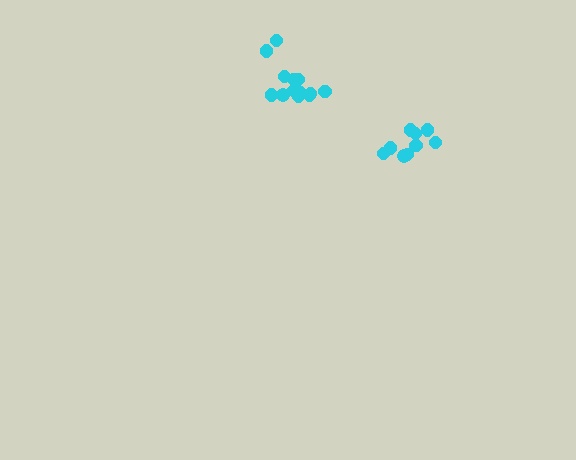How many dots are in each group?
Group 1: 13 dots, Group 2: 9 dots (22 total).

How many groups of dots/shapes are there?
There are 2 groups.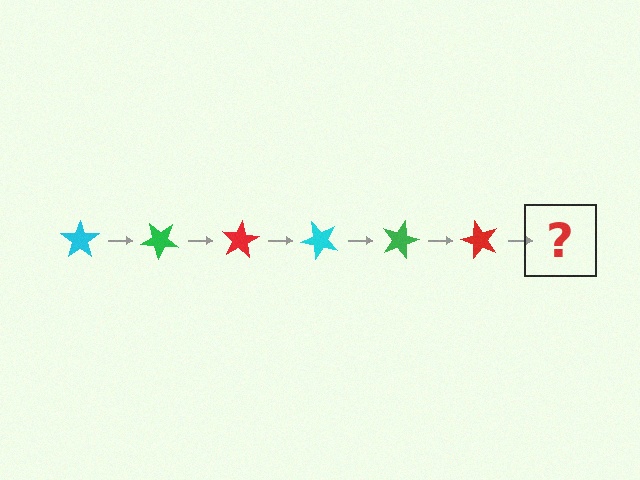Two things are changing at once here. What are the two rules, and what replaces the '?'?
The two rules are that it rotates 40 degrees each step and the color cycles through cyan, green, and red. The '?' should be a cyan star, rotated 240 degrees from the start.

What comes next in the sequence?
The next element should be a cyan star, rotated 240 degrees from the start.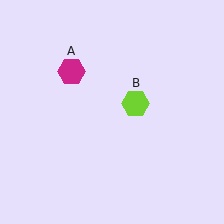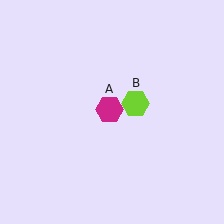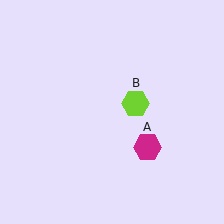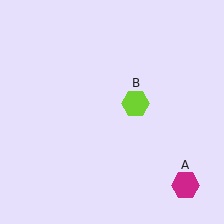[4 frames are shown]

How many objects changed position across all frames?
1 object changed position: magenta hexagon (object A).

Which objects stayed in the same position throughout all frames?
Lime hexagon (object B) remained stationary.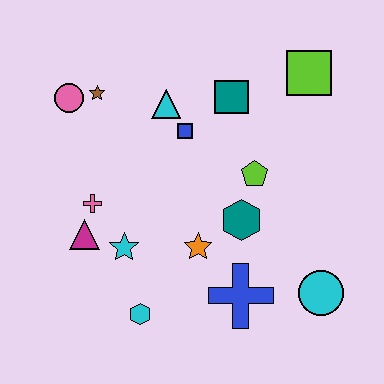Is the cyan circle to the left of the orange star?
No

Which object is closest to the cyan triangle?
The blue square is closest to the cyan triangle.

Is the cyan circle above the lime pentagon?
No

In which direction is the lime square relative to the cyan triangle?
The lime square is to the right of the cyan triangle.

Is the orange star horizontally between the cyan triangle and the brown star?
No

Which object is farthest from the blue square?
The cyan circle is farthest from the blue square.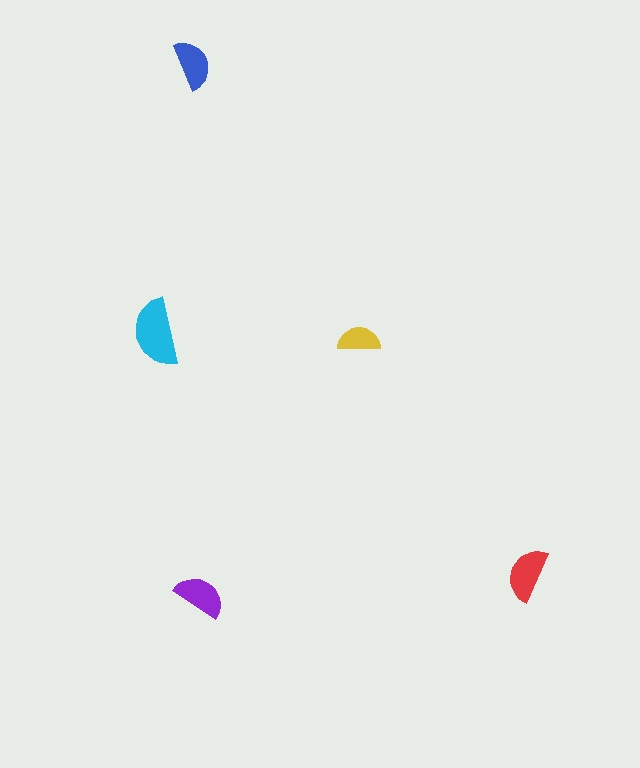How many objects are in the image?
There are 5 objects in the image.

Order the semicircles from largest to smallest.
the cyan one, the red one, the purple one, the blue one, the yellow one.